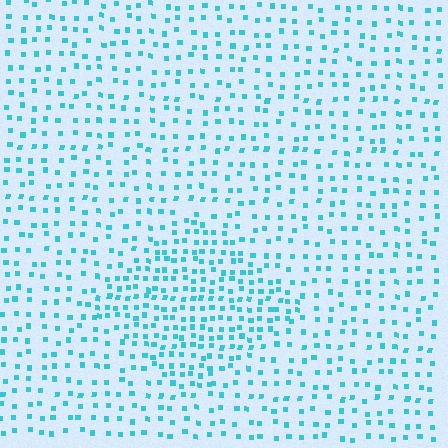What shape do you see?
I see a diamond.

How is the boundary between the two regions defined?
The boundary is defined by a change in element density (approximately 1.9x ratio). All elements are the same color, size, and shape.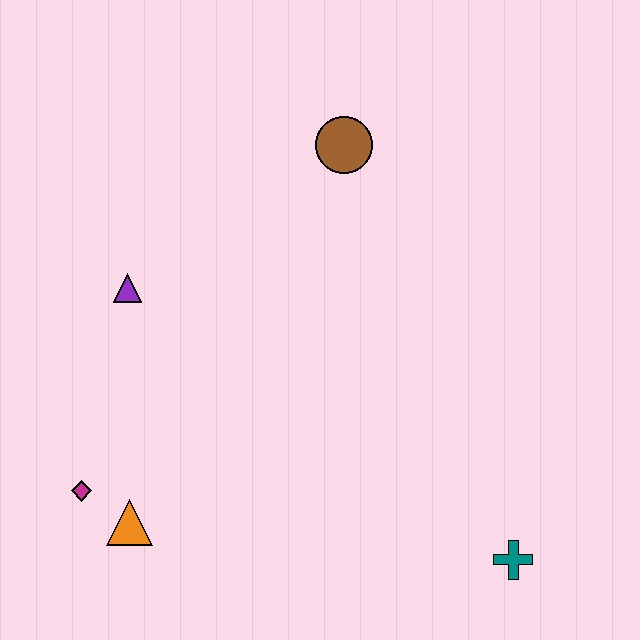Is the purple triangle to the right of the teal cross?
No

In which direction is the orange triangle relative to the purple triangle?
The orange triangle is below the purple triangle.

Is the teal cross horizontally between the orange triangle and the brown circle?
No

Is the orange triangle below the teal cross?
No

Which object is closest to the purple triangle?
The magenta diamond is closest to the purple triangle.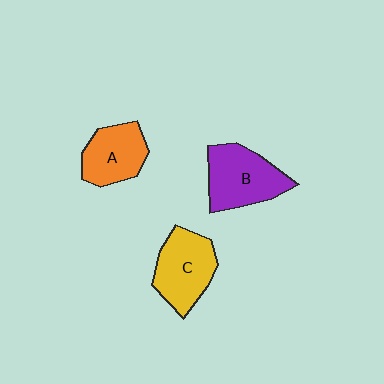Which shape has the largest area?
Shape B (purple).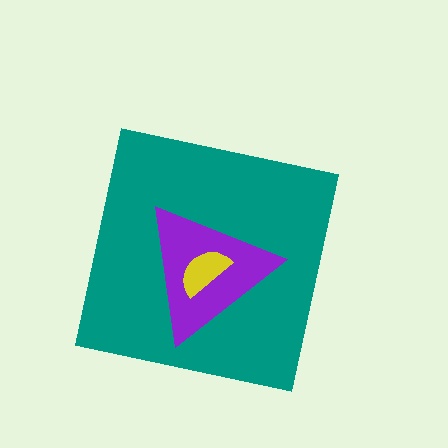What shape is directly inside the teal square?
The purple triangle.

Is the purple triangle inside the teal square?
Yes.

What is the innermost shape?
The yellow semicircle.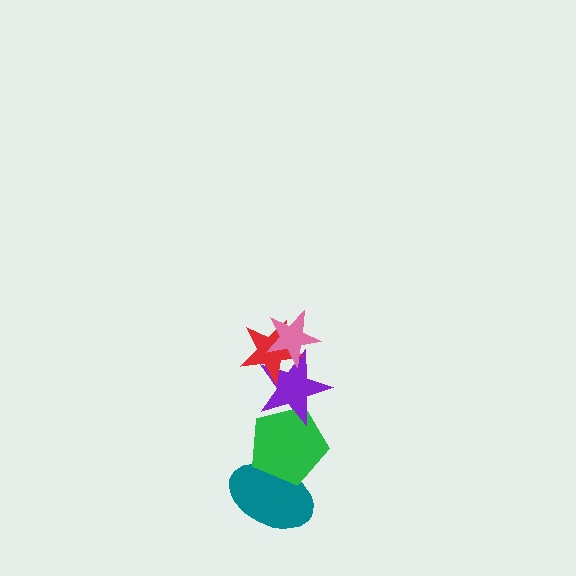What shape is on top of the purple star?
The red star is on top of the purple star.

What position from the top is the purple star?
The purple star is 3rd from the top.